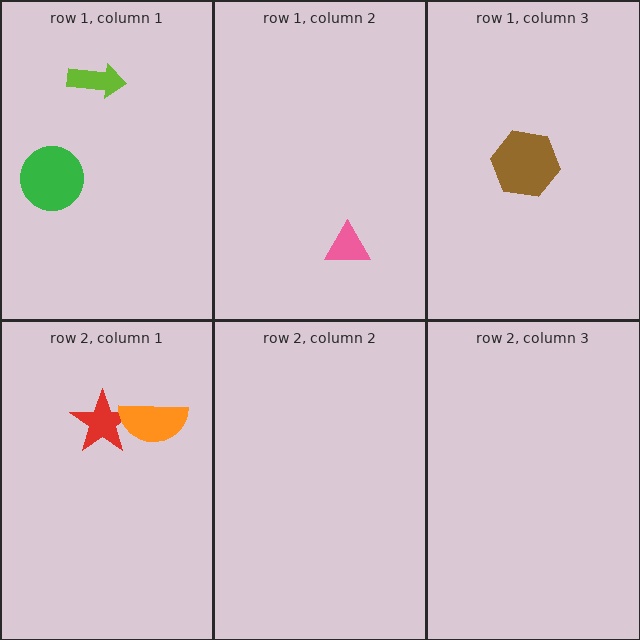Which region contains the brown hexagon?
The row 1, column 3 region.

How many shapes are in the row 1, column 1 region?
2.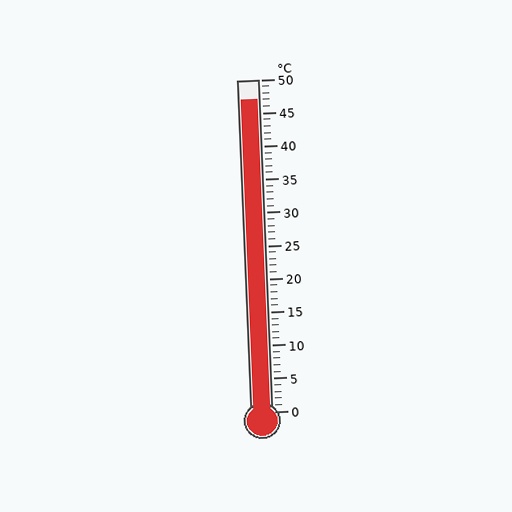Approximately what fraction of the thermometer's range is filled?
The thermometer is filled to approximately 95% of its range.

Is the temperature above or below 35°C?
The temperature is above 35°C.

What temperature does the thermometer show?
The thermometer shows approximately 47°C.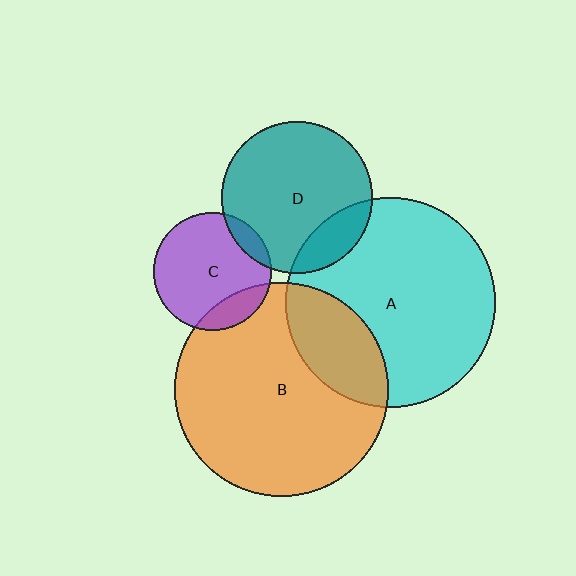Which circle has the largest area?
Circle B (orange).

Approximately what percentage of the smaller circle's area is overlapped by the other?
Approximately 15%.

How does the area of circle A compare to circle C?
Approximately 3.2 times.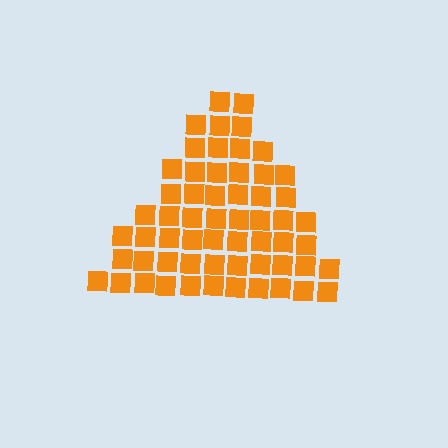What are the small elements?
The small elements are squares.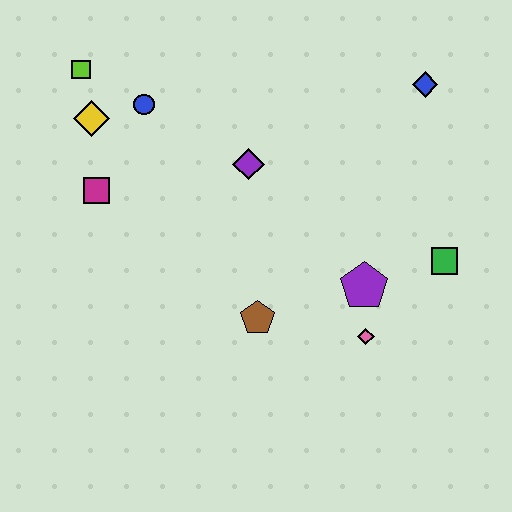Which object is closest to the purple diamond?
The blue circle is closest to the purple diamond.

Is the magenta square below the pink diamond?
No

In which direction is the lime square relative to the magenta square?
The lime square is above the magenta square.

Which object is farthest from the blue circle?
The green square is farthest from the blue circle.